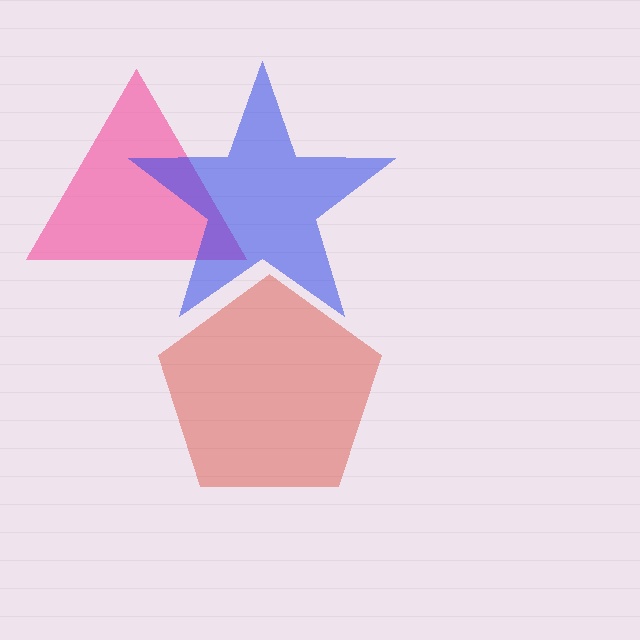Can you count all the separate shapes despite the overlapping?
Yes, there are 3 separate shapes.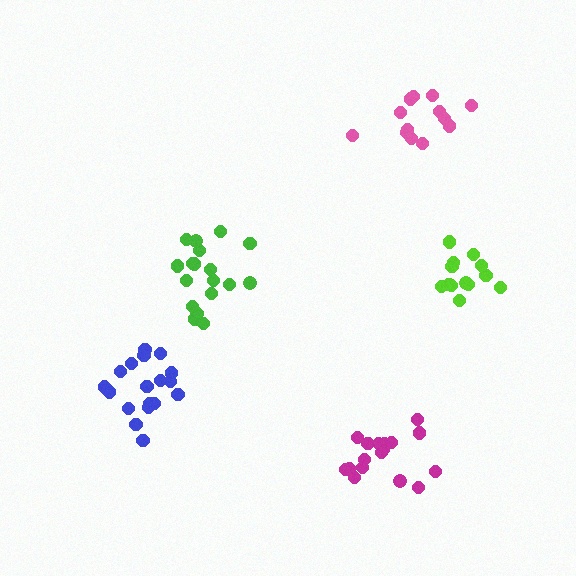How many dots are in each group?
Group 1: 13 dots, Group 2: 13 dots, Group 3: 18 dots, Group 4: 17 dots, Group 5: 18 dots (79 total).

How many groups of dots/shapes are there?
There are 5 groups.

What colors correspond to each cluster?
The clusters are colored: lime, pink, green, magenta, blue.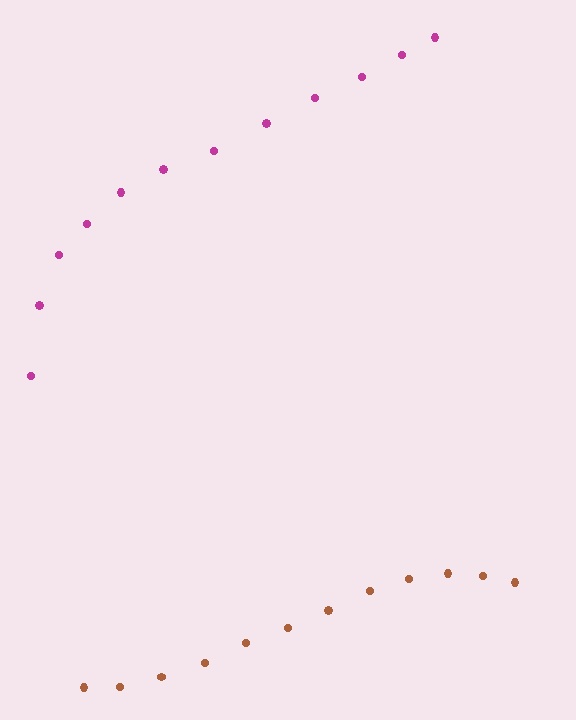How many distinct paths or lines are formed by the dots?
There are 2 distinct paths.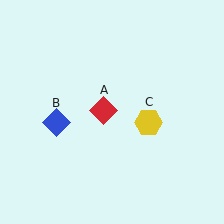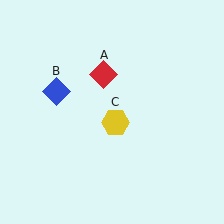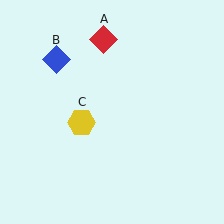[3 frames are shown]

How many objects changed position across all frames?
3 objects changed position: red diamond (object A), blue diamond (object B), yellow hexagon (object C).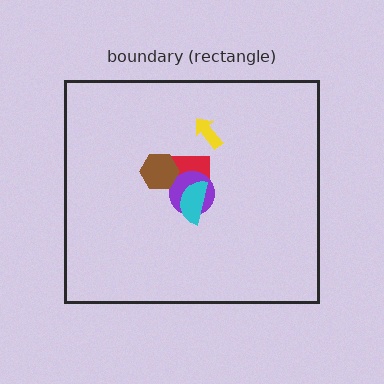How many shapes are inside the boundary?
5 inside, 0 outside.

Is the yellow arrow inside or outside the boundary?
Inside.